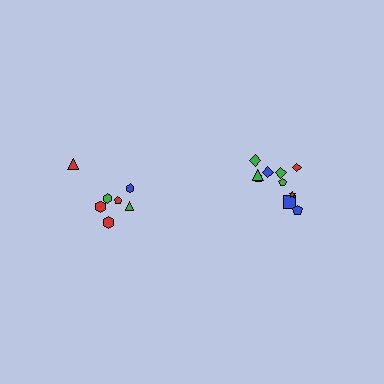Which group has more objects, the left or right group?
The right group.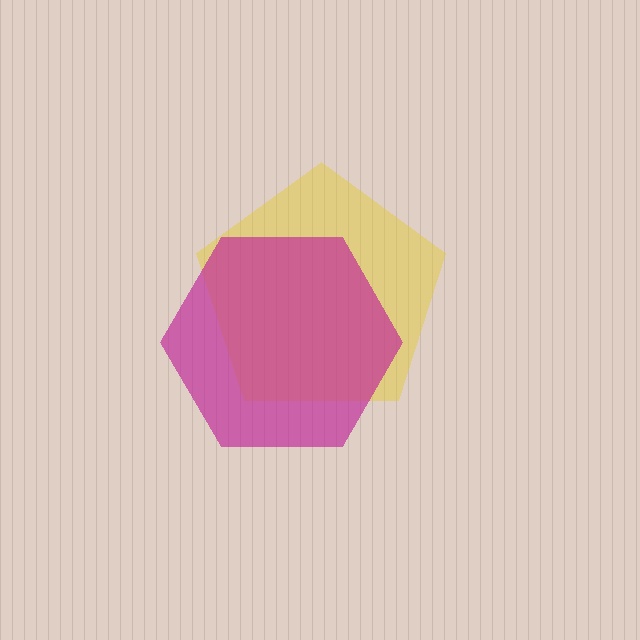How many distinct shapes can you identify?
There are 2 distinct shapes: a yellow pentagon, a magenta hexagon.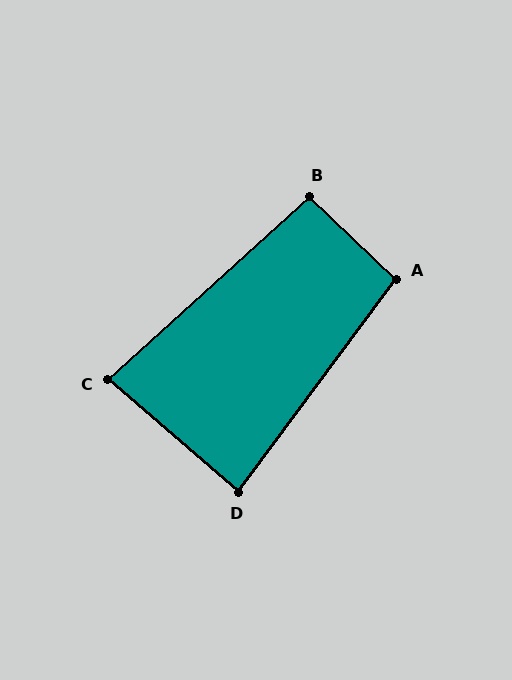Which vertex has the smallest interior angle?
C, at approximately 83 degrees.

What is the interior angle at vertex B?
Approximately 94 degrees (approximately right).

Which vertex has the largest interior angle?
A, at approximately 97 degrees.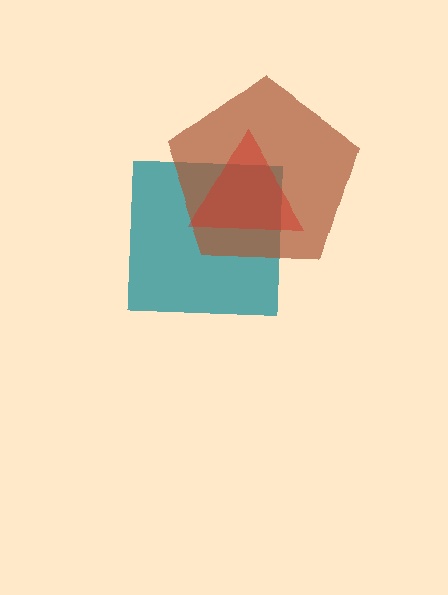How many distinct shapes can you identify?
There are 3 distinct shapes: a teal square, a brown pentagon, a red triangle.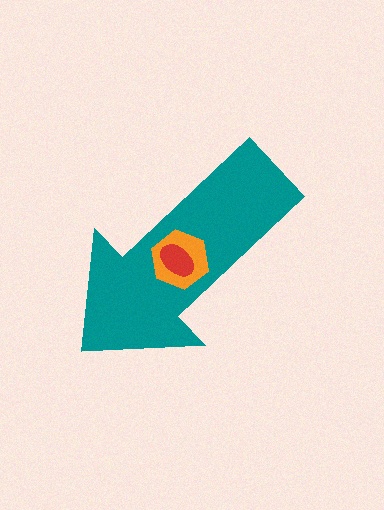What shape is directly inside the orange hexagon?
The red ellipse.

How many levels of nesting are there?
3.